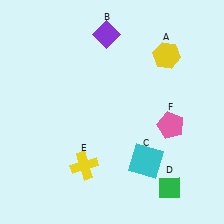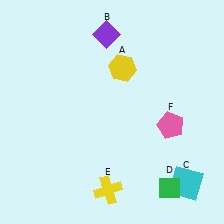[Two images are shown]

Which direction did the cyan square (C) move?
The cyan square (C) moved right.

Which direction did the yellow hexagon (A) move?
The yellow hexagon (A) moved left.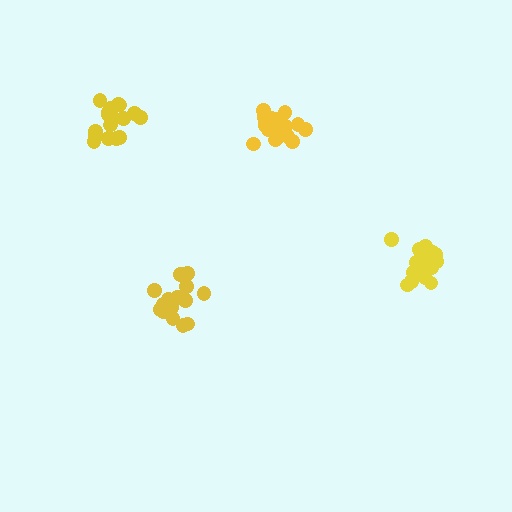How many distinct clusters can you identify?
There are 4 distinct clusters.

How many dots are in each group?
Group 1: 19 dots, Group 2: 19 dots, Group 3: 17 dots, Group 4: 19 dots (74 total).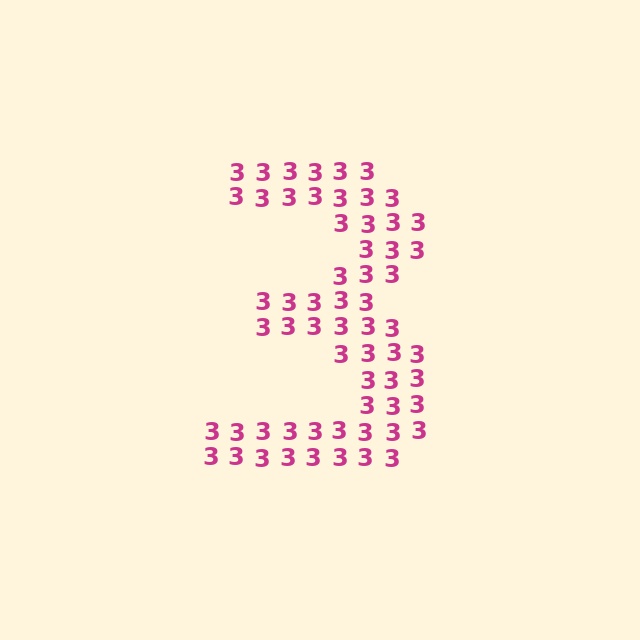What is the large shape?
The large shape is the digit 3.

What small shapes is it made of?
It is made of small digit 3's.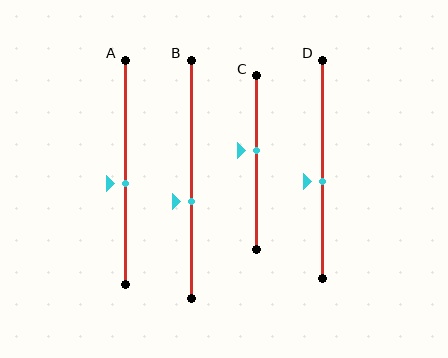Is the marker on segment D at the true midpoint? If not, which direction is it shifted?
No, the marker on segment D is shifted downward by about 6% of the segment length.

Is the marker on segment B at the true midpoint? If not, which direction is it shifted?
No, the marker on segment B is shifted downward by about 10% of the segment length.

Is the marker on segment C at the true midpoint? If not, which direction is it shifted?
No, the marker on segment C is shifted upward by about 7% of the segment length.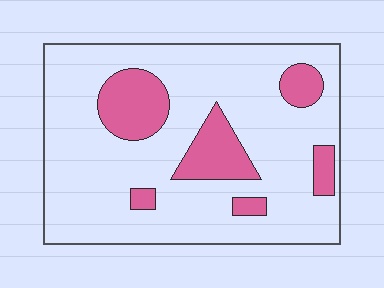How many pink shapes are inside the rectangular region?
6.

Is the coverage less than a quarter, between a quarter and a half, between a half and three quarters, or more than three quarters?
Less than a quarter.